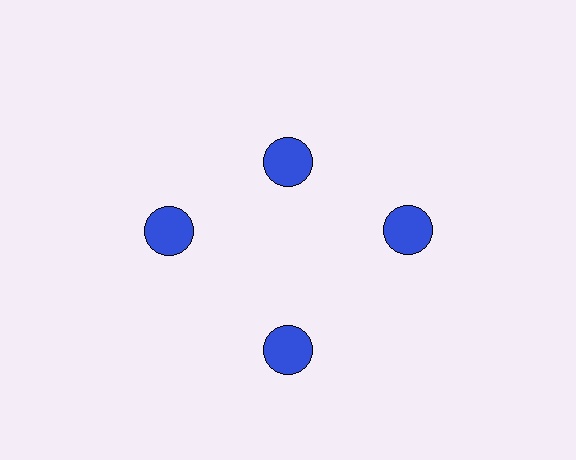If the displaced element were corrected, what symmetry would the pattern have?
It would have 4-fold rotational symmetry — the pattern would map onto itself every 90 degrees.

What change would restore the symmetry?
The symmetry would be restored by moving it outward, back onto the ring so that all 4 circles sit at equal angles and equal distance from the center.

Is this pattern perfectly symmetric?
No. The 4 blue circles are arranged in a ring, but one element near the 12 o'clock position is pulled inward toward the center, breaking the 4-fold rotational symmetry.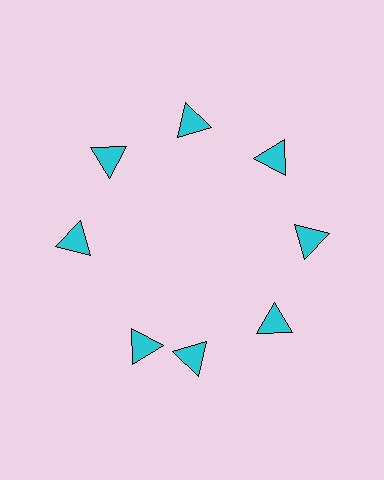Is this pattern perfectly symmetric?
No. The 8 cyan triangles are arranged in a ring, but one element near the 8 o'clock position is rotated out of alignment along the ring, breaking the 8-fold rotational symmetry.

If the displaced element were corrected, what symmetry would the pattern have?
It would have 8-fold rotational symmetry — the pattern would map onto itself every 45 degrees.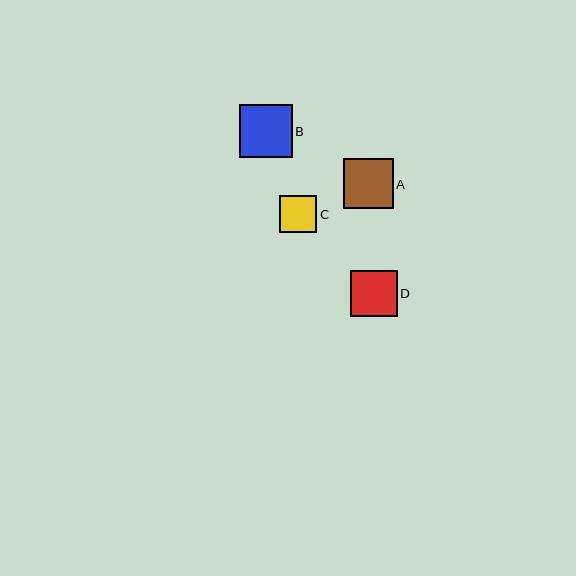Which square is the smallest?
Square C is the smallest with a size of approximately 37 pixels.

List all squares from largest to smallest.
From largest to smallest: B, A, D, C.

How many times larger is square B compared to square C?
Square B is approximately 1.4 times the size of square C.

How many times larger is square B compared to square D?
Square B is approximately 1.1 times the size of square D.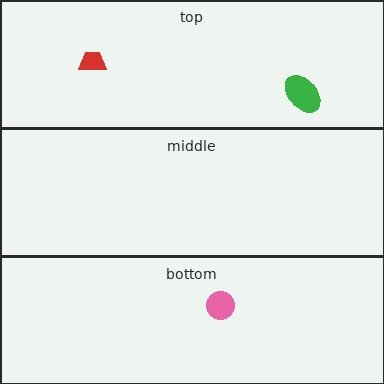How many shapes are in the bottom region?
1.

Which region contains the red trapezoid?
The top region.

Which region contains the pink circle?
The bottom region.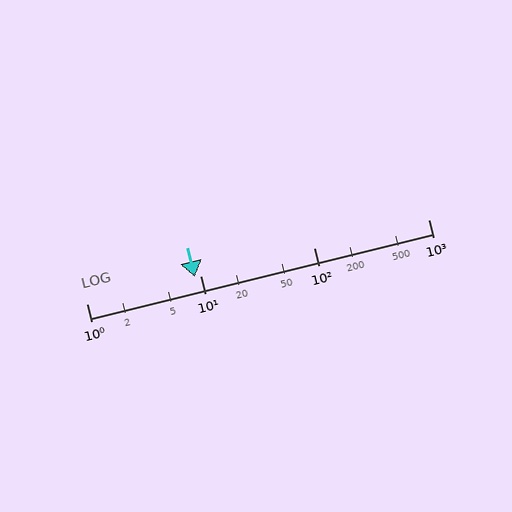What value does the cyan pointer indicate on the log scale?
The pointer indicates approximately 8.9.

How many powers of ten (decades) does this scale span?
The scale spans 3 decades, from 1 to 1000.